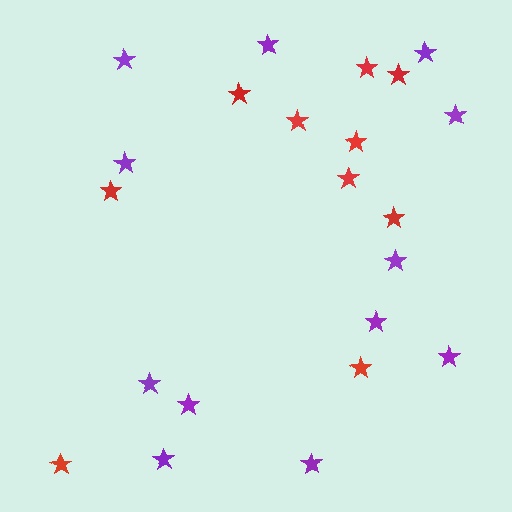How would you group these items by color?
There are 2 groups: one group of purple stars (12) and one group of red stars (10).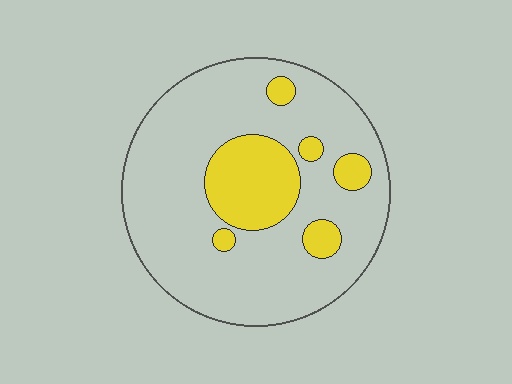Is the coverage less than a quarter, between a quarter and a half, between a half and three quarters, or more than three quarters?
Less than a quarter.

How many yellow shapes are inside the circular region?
6.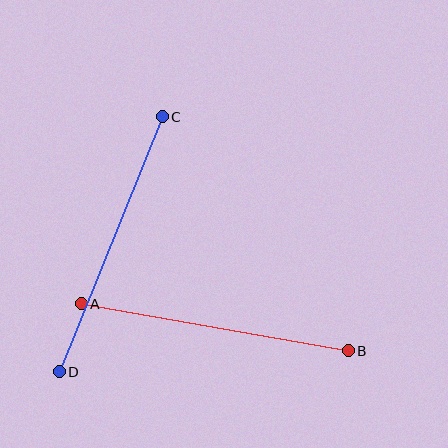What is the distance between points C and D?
The distance is approximately 275 pixels.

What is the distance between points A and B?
The distance is approximately 271 pixels.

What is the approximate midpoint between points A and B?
The midpoint is at approximately (215, 327) pixels.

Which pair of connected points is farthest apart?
Points C and D are farthest apart.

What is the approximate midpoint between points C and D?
The midpoint is at approximately (111, 244) pixels.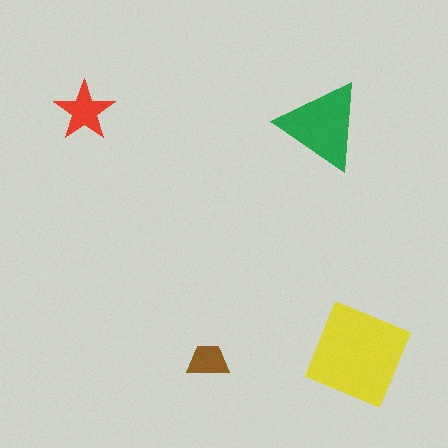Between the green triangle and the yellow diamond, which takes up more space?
The yellow diamond.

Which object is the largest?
The yellow diamond.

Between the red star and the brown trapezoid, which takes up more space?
The red star.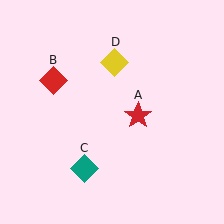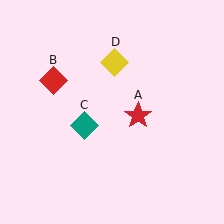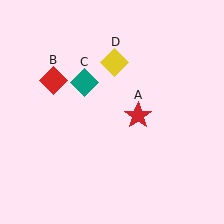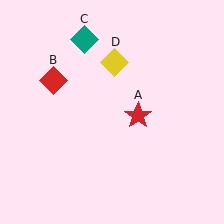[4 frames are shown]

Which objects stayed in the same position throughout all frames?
Red star (object A) and red diamond (object B) and yellow diamond (object D) remained stationary.